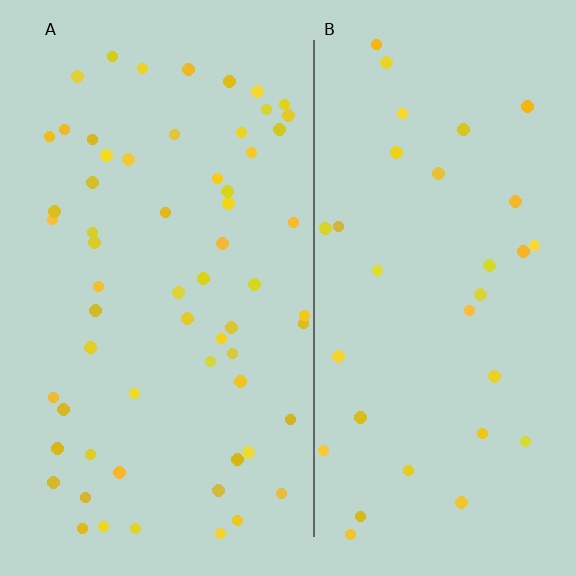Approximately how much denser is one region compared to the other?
Approximately 1.9× — region A over region B.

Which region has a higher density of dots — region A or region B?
A (the left).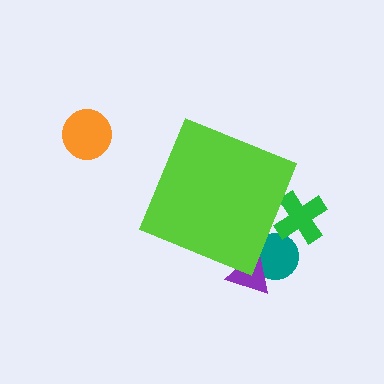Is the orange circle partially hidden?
No, the orange circle is fully visible.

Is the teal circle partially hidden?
Yes, the teal circle is partially hidden behind the lime diamond.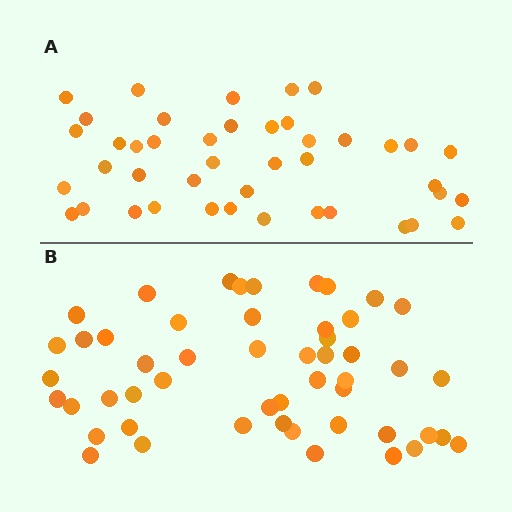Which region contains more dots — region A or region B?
Region B (the bottom region) has more dots.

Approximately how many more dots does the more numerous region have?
Region B has roughly 8 or so more dots than region A.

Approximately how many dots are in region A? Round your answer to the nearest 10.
About 40 dots. (The exact count is 43, which rounds to 40.)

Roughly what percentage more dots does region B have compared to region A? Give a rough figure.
About 20% more.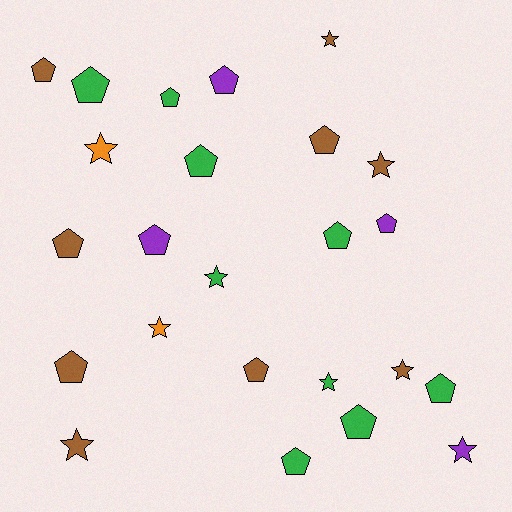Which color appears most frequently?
Green, with 9 objects.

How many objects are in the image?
There are 24 objects.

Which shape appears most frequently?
Pentagon, with 15 objects.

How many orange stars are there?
There are 2 orange stars.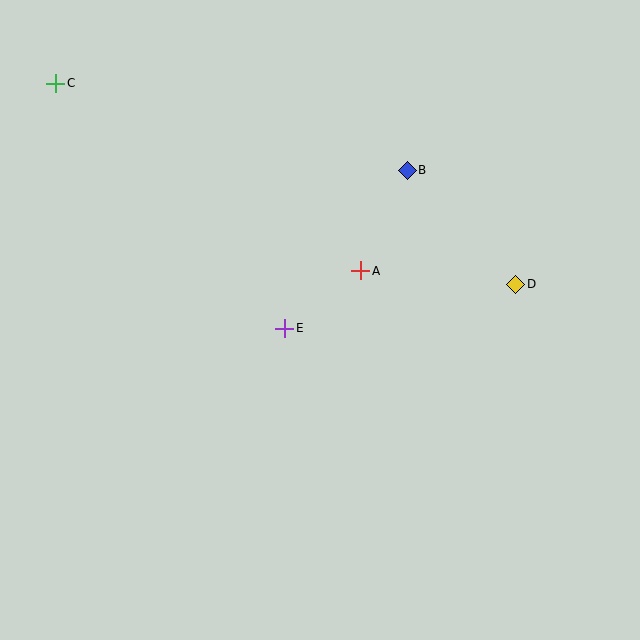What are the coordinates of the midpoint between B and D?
The midpoint between B and D is at (462, 227).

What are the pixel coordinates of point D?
Point D is at (516, 284).